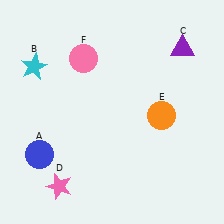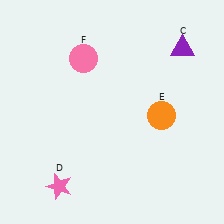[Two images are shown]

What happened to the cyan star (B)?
The cyan star (B) was removed in Image 2. It was in the top-left area of Image 1.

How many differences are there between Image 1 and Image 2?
There are 2 differences between the two images.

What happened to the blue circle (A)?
The blue circle (A) was removed in Image 2. It was in the bottom-left area of Image 1.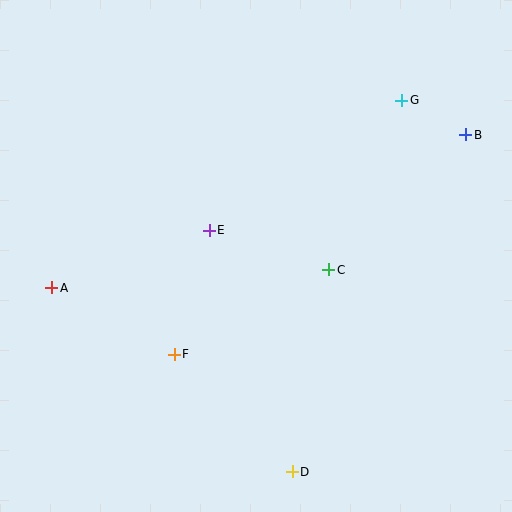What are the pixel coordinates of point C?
Point C is at (329, 270).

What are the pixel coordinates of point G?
Point G is at (402, 100).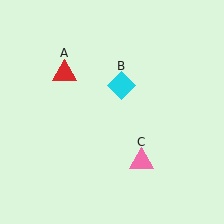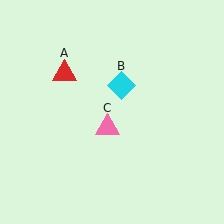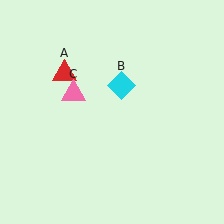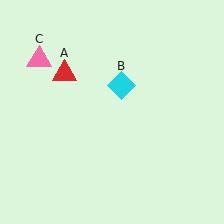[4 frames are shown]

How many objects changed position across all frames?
1 object changed position: pink triangle (object C).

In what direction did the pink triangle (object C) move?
The pink triangle (object C) moved up and to the left.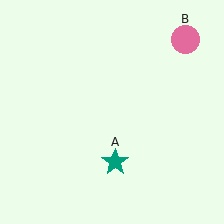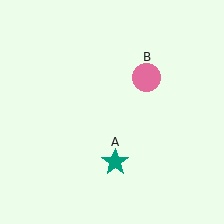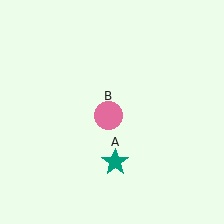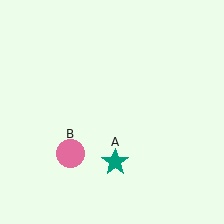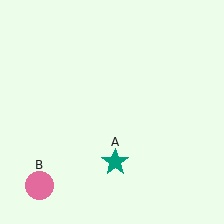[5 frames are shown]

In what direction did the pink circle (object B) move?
The pink circle (object B) moved down and to the left.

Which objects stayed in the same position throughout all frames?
Teal star (object A) remained stationary.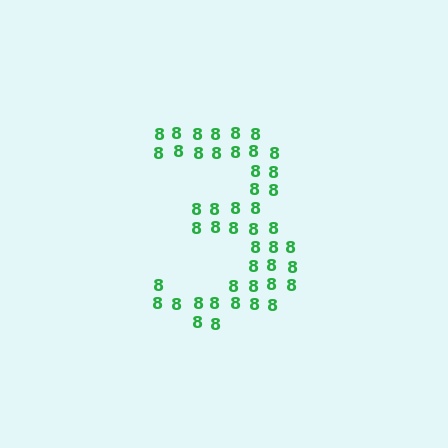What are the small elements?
The small elements are digit 8's.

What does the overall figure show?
The overall figure shows the digit 3.